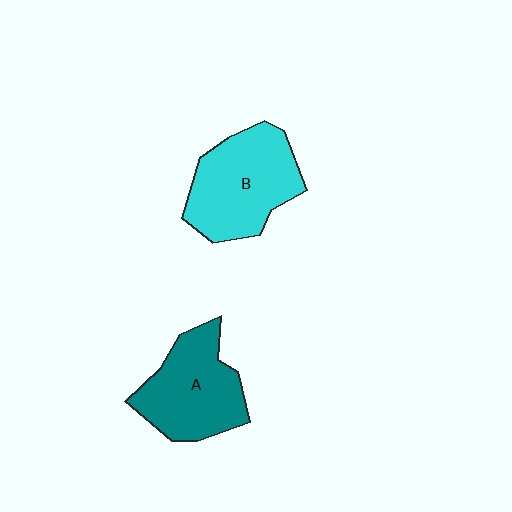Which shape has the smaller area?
Shape A (teal).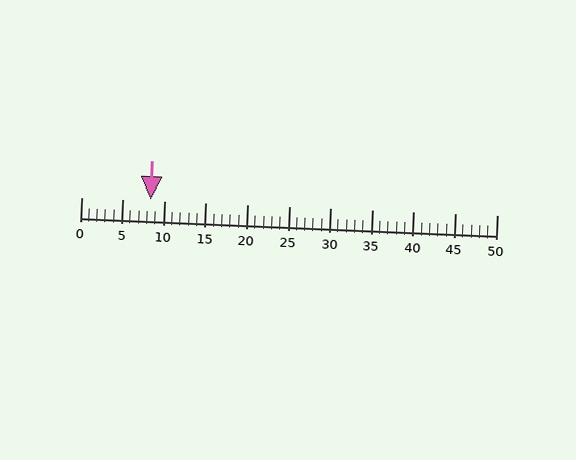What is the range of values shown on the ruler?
The ruler shows values from 0 to 50.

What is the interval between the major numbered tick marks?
The major tick marks are spaced 5 units apart.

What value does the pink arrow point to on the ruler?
The pink arrow points to approximately 8.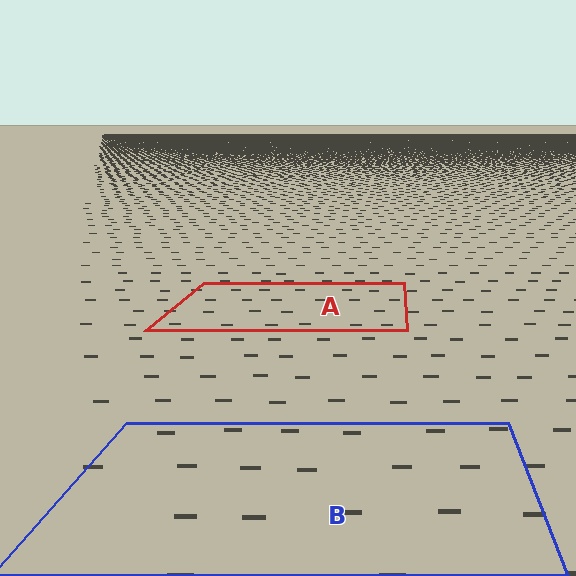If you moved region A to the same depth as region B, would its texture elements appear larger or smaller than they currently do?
They would appear larger. At a closer depth, the same texture elements are projected at a bigger on-screen size.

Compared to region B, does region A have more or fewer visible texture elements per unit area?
Region A has more texture elements per unit area — they are packed more densely because it is farther away.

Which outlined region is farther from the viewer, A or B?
Region A is farther from the viewer — the texture elements inside it appear smaller and more densely packed.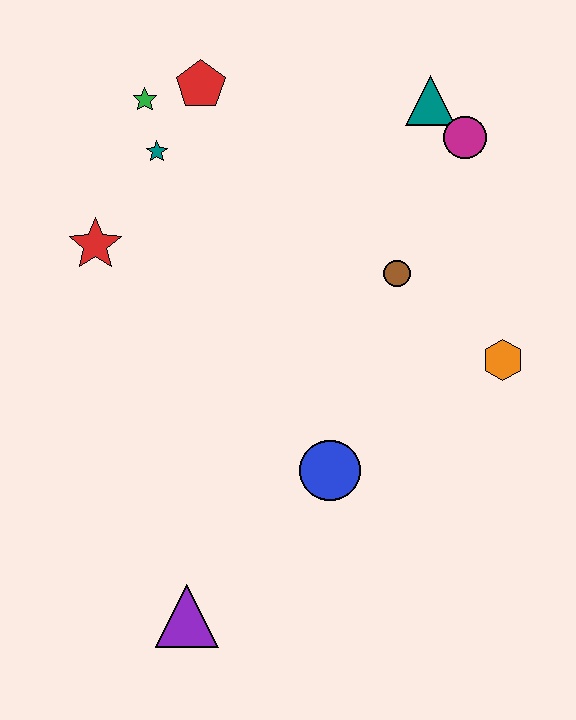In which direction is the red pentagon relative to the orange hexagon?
The red pentagon is to the left of the orange hexagon.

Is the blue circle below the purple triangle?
No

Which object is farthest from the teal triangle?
The purple triangle is farthest from the teal triangle.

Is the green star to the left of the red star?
No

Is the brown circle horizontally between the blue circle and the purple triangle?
No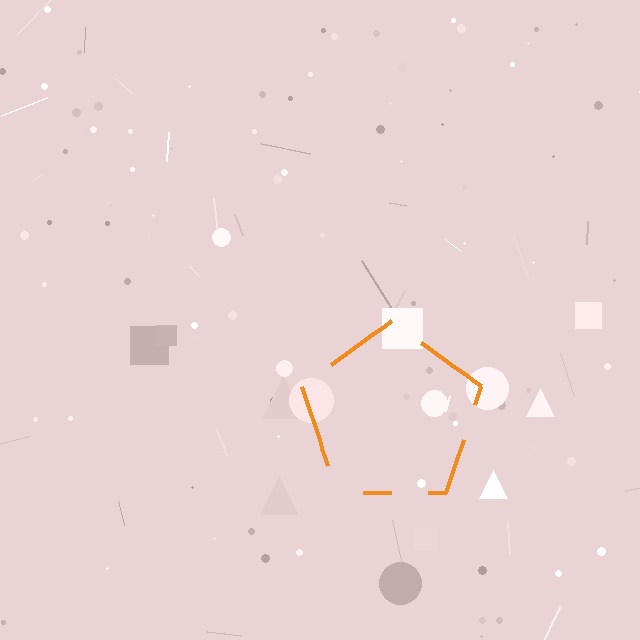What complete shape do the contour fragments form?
The contour fragments form a pentagon.